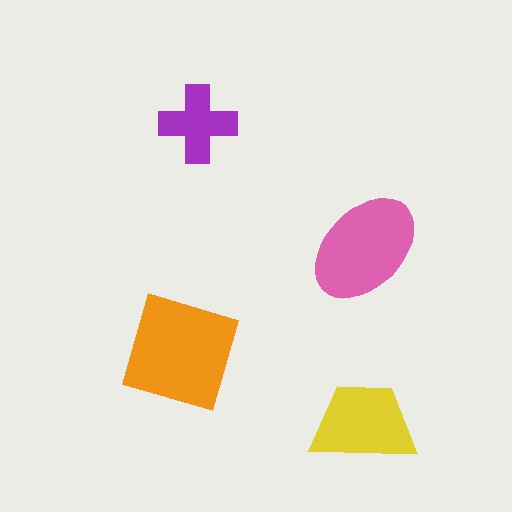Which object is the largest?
The orange square.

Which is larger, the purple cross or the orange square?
The orange square.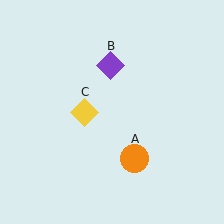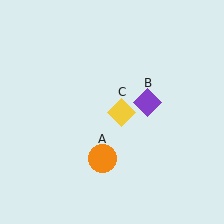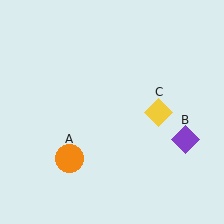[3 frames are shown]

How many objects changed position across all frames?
3 objects changed position: orange circle (object A), purple diamond (object B), yellow diamond (object C).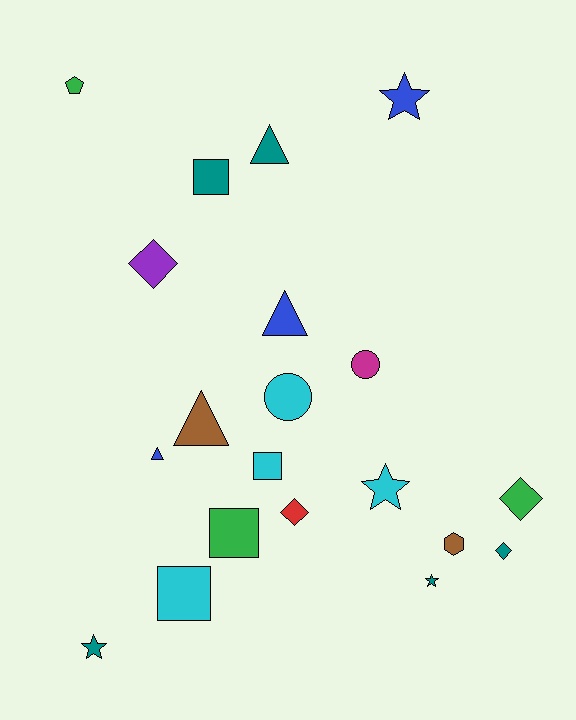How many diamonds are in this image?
There are 4 diamonds.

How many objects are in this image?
There are 20 objects.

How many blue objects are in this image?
There are 3 blue objects.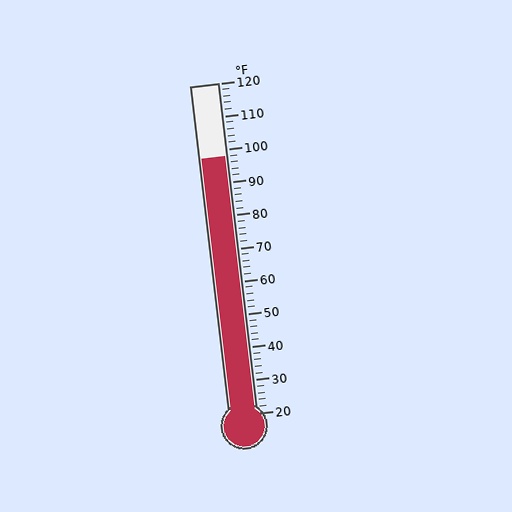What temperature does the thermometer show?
The thermometer shows approximately 98°F.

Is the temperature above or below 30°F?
The temperature is above 30°F.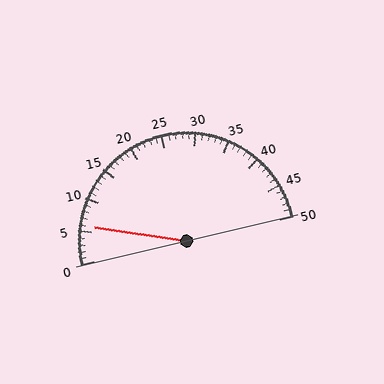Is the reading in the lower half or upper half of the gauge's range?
The reading is in the lower half of the range (0 to 50).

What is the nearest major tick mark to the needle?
The nearest major tick mark is 5.